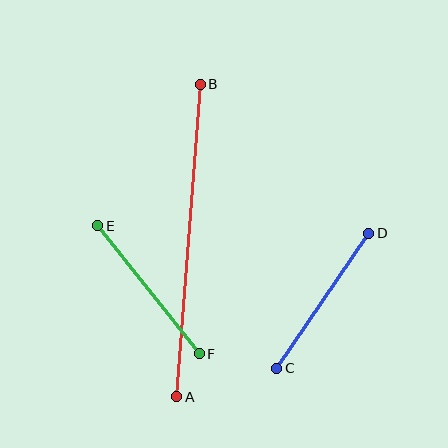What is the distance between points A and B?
The distance is approximately 313 pixels.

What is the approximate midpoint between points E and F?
The midpoint is at approximately (148, 290) pixels.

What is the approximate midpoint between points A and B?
The midpoint is at approximately (189, 240) pixels.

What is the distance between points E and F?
The distance is approximately 164 pixels.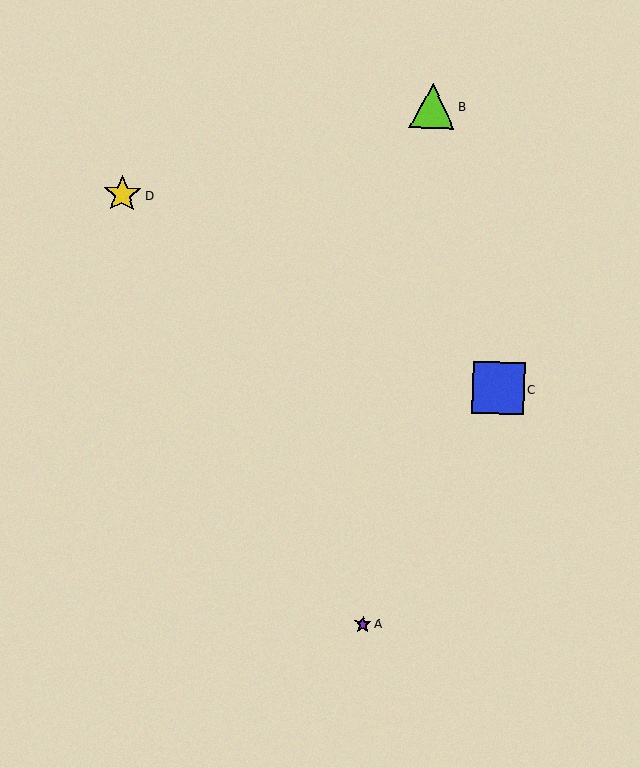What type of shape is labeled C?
Shape C is a blue square.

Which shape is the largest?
The blue square (labeled C) is the largest.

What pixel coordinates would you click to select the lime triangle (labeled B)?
Click at (432, 106) to select the lime triangle B.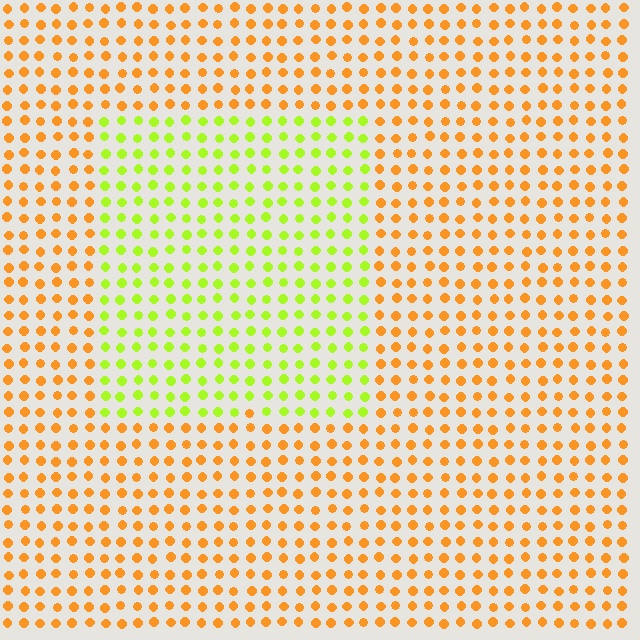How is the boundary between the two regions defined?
The boundary is defined purely by a slight shift in hue (about 52 degrees). Spacing, size, and orientation are identical on both sides.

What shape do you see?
I see a rectangle.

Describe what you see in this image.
The image is filled with small orange elements in a uniform arrangement. A rectangle-shaped region is visible where the elements are tinted to a slightly different hue, forming a subtle color boundary.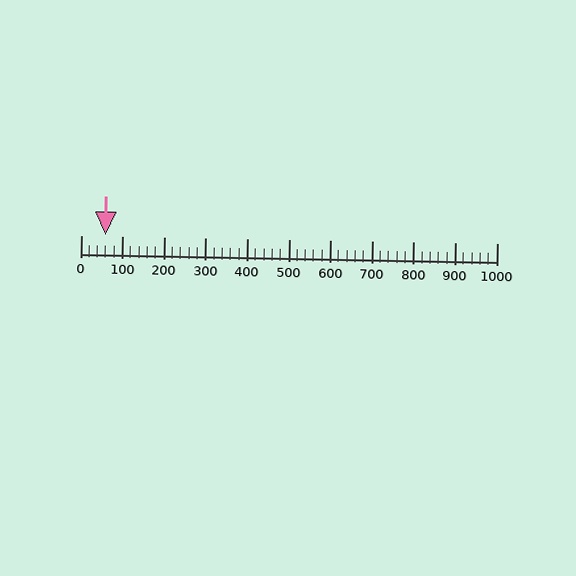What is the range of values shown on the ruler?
The ruler shows values from 0 to 1000.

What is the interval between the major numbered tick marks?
The major tick marks are spaced 100 units apart.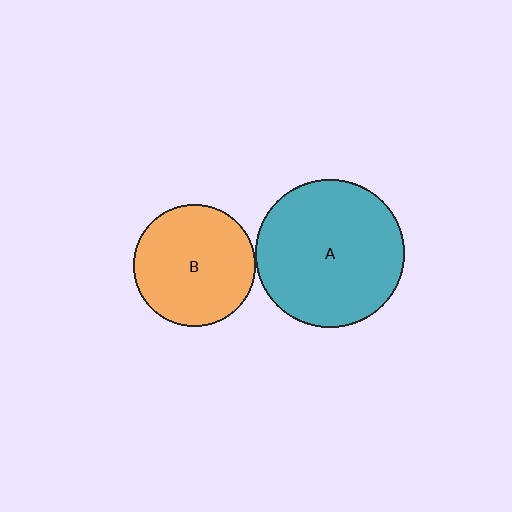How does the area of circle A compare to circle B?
Approximately 1.5 times.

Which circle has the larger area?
Circle A (teal).